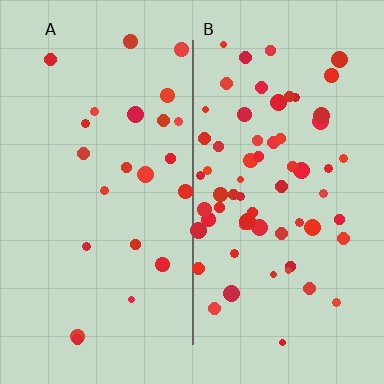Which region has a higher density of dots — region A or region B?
B (the right).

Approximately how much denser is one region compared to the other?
Approximately 2.7× — region B over region A.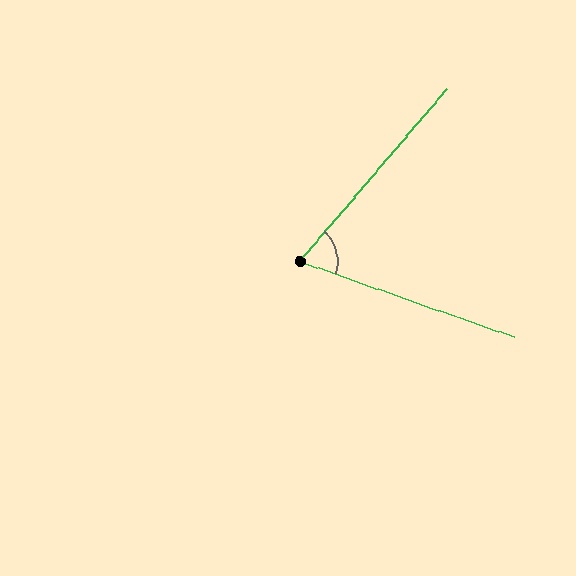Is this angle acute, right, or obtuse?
It is acute.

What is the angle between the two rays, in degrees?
Approximately 69 degrees.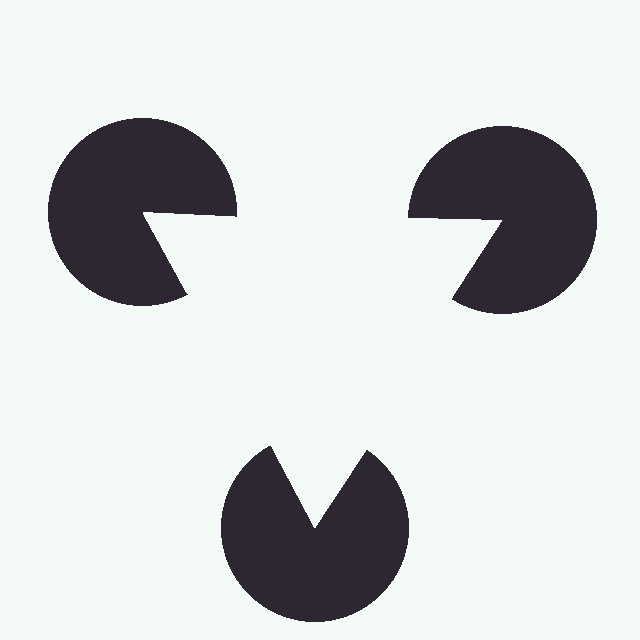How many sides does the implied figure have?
3 sides.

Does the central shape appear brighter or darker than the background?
It typically appears slightly brighter than the background, even though no actual brightness change is drawn.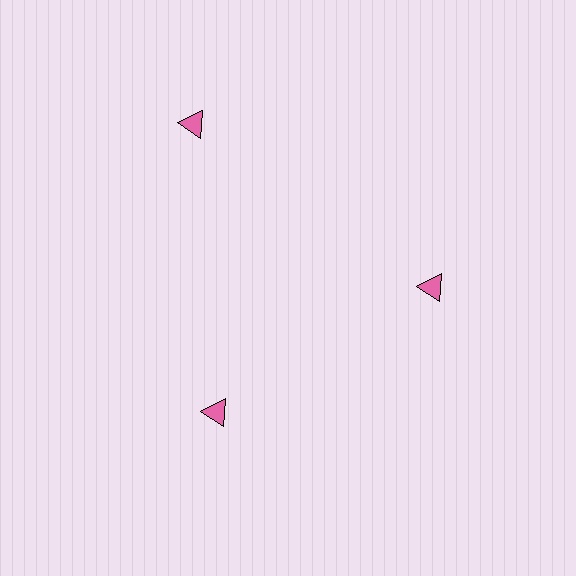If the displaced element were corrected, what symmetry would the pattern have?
It would have 3-fold rotational symmetry — the pattern would map onto itself every 120 degrees.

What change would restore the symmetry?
The symmetry would be restored by moving it inward, back onto the ring so that all 3 triangles sit at equal angles and equal distance from the center.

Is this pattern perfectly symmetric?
No. The 3 pink triangles are arranged in a ring, but one element near the 11 o'clock position is pushed outward from the center, breaking the 3-fold rotational symmetry.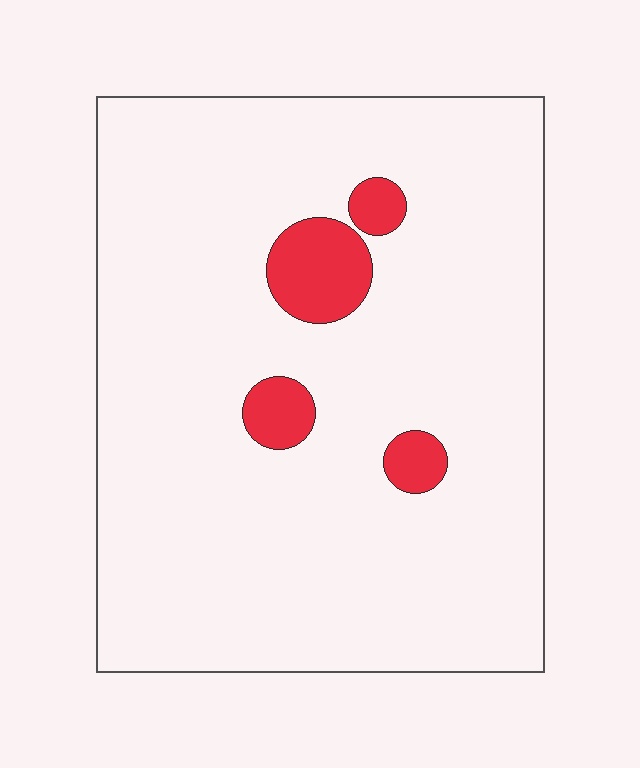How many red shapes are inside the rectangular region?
4.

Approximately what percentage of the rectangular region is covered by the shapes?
Approximately 5%.